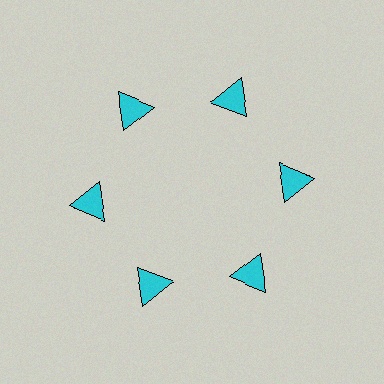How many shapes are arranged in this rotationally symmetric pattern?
There are 6 shapes, arranged in 6 groups of 1.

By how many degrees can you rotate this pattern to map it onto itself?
The pattern maps onto itself every 60 degrees of rotation.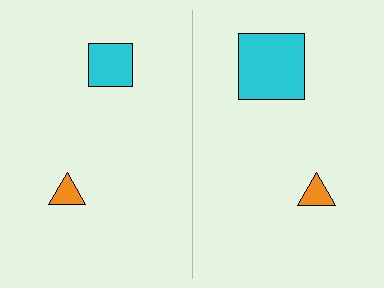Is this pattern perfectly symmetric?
No, the pattern is not perfectly symmetric. The cyan square on the right side has a different size than its mirror counterpart.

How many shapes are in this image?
There are 4 shapes in this image.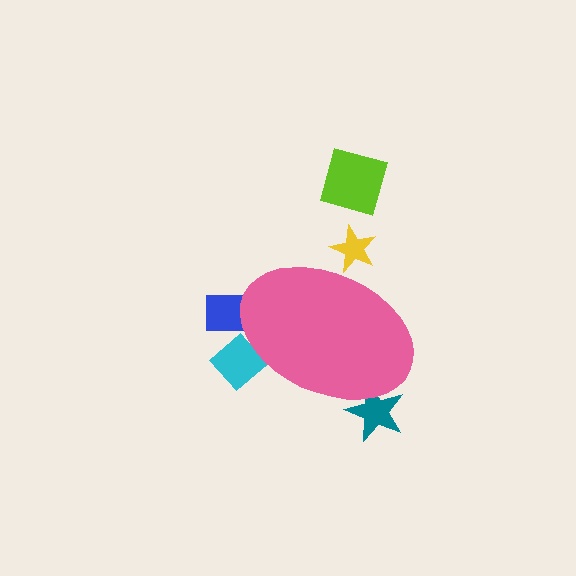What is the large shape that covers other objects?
A pink ellipse.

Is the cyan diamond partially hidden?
Yes, the cyan diamond is partially hidden behind the pink ellipse.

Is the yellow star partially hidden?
Yes, the yellow star is partially hidden behind the pink ellipse.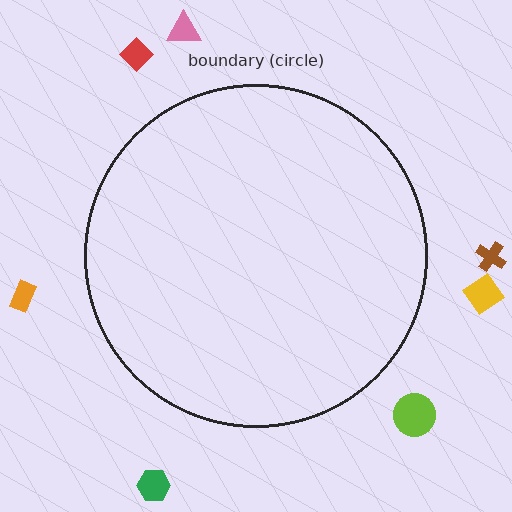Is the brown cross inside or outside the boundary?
Outside.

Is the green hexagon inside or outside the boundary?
Outside.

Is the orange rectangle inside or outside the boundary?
Outside.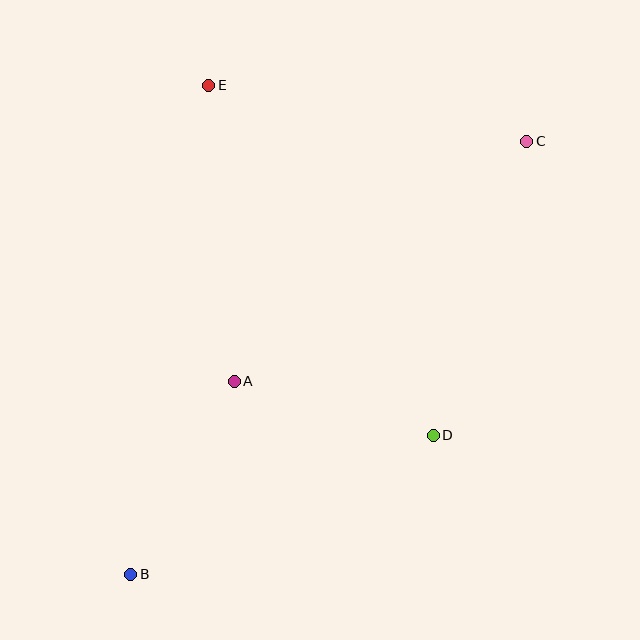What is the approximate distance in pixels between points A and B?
The distance between A and B is approximately 219 pixels.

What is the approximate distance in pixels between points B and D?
The distance between B and D is approximately 332 pixels.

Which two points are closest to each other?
Points A and D are closest to each other.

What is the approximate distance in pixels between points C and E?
The distance between C and E is approximately 323 pixels.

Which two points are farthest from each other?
Points B and C are farthest from each other.